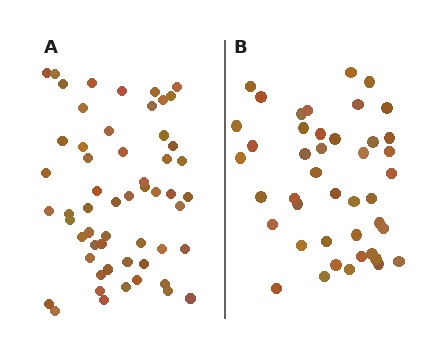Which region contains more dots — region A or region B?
Region A (the left region) has more dots.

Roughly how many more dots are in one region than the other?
Region A has approximately 15 more dots than region B.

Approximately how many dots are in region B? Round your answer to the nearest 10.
About 40 dots. (The exact count is 43, which rounds to 40.)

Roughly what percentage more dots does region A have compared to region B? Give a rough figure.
About 30% more.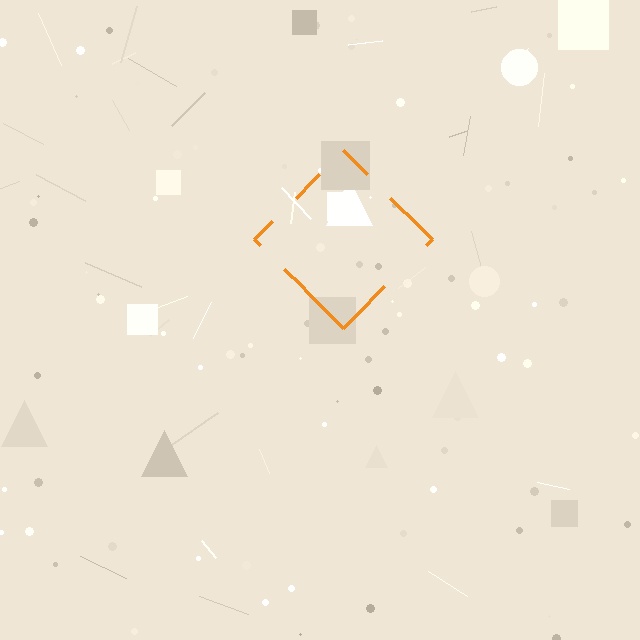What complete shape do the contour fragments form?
The contour fragments form a diamond.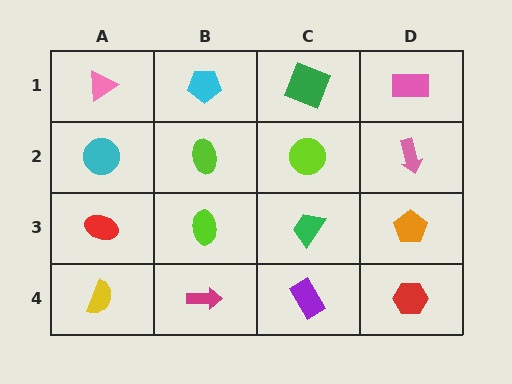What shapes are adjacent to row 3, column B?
A lime ellipse (row 2, column B), a magenta arrow (row 4, column B), a red ellipse (row 3, column A), a green trapezoid (row 3, column C).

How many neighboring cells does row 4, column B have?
3.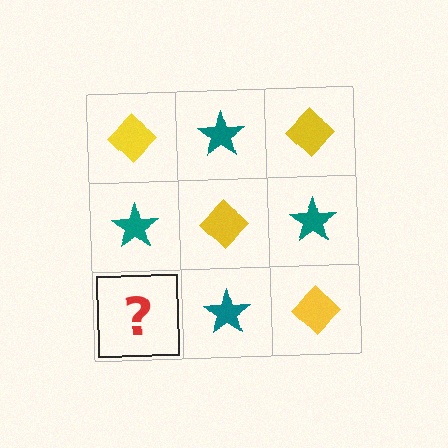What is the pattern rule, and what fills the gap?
The rule is that it alternates yellow diamond and teal star in a checkerboard pattern. The gap should be filled with a yellow diamond.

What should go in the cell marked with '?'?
The missing cell should contain a yellow diamond.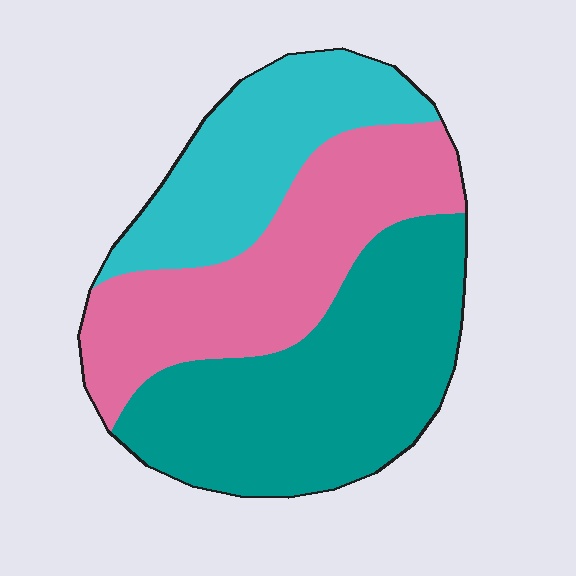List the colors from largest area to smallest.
From largest to smallest: teal, pink, cyan.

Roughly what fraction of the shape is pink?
Pink covers about 35% of the shape.